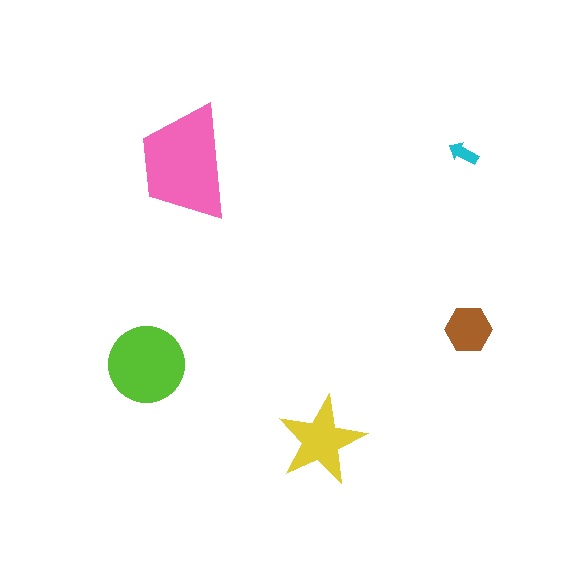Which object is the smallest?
The cyan arrow.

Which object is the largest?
The pink trapezoid.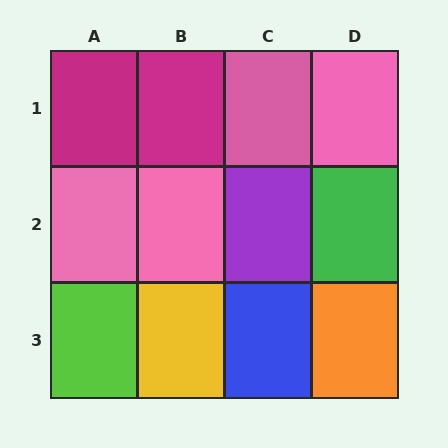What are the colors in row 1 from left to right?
Magenta, magenta, pink, pink.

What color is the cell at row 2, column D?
Green.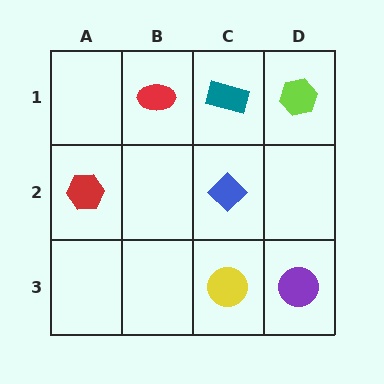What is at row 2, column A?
A red hexagon.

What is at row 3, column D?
A purple circle.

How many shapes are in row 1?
3 shapes.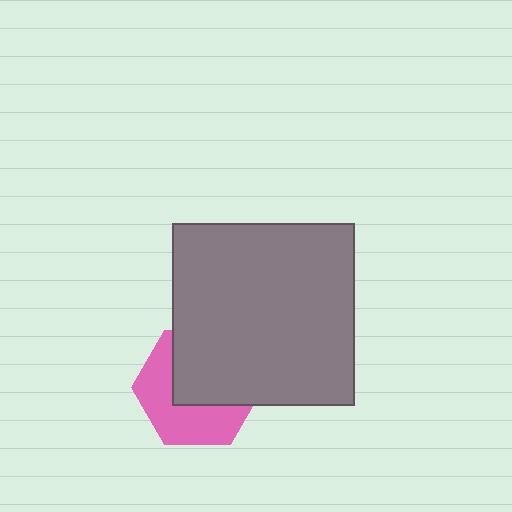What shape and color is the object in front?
The object in front is a gray square.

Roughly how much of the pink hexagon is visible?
About half of it is visible (roughly 48%).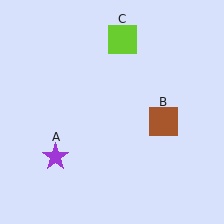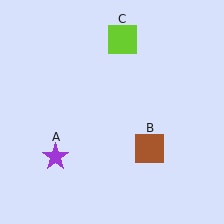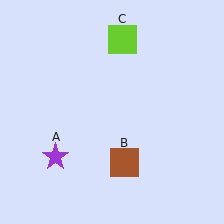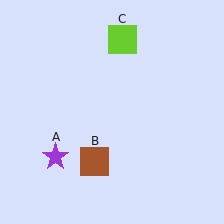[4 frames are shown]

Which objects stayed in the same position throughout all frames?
Purple star (object A) and lime square (object C) remained stationary.